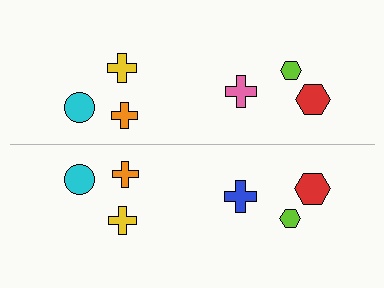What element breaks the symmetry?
The blue cross on the bottom side breaks the symmetry — its mirror counterpart is pink.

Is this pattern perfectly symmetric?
No, the pattern is not perfectly symmetric. The blue cross on the bottom side breaks the symmetry — its mirror counterpart is pink.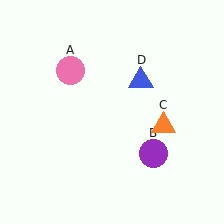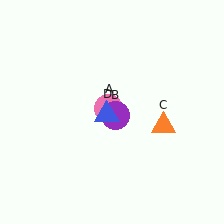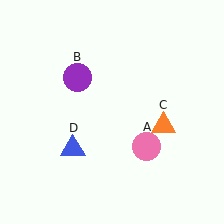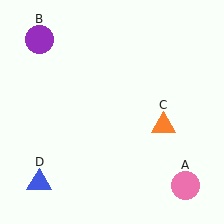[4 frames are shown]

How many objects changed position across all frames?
3 objects changed position: pink circle (object A), purple circle (object B), blue triangle (object D).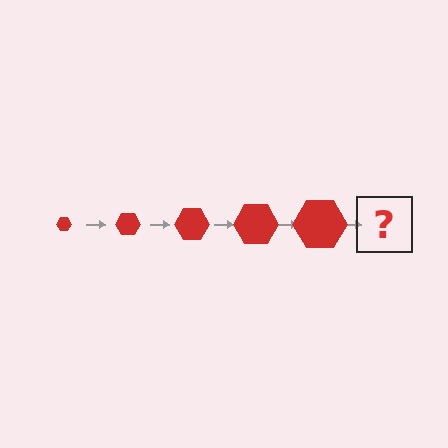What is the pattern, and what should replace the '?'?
The pattern is that the hexagon gets progressively larger each step. The '?' should be a red hexagon, larger than the previous one.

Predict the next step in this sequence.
The next step is a red hexagon, larger than the previous one.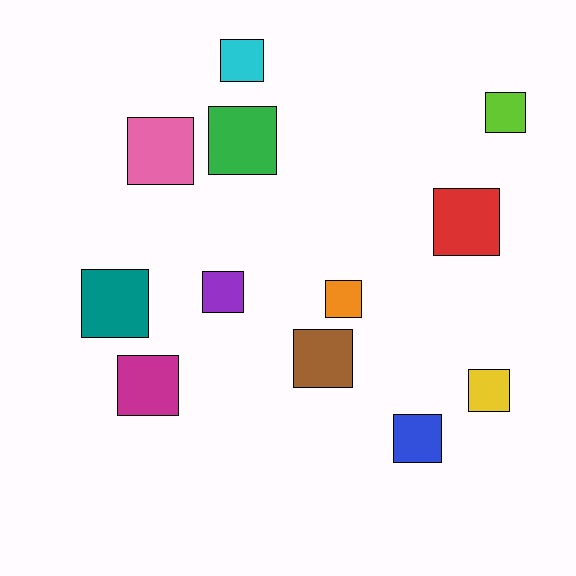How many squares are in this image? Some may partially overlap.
There are 12 squares.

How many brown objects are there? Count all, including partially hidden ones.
There is 1 brown object.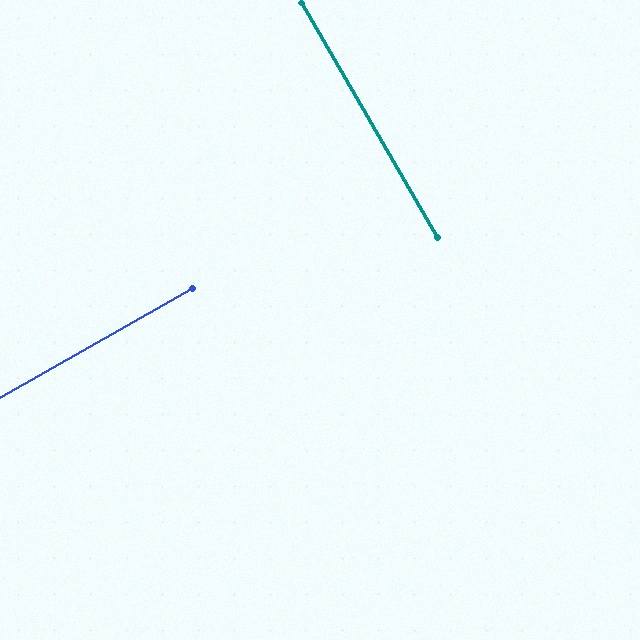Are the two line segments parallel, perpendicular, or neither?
Perpendicular — they meet at approximately 89°.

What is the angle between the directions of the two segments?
Approximately 89 degrees.